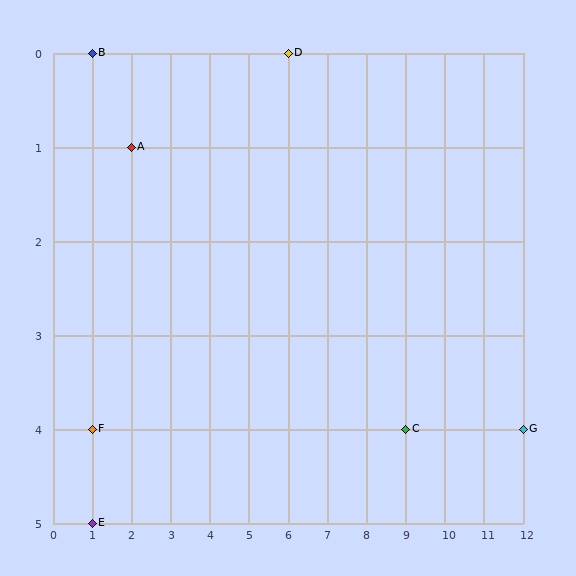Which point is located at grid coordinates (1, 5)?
Point E is at (1, 5).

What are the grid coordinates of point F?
Point F is at grid coordinates (1, 4).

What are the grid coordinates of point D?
Point D is at grid coordinates (6, 0).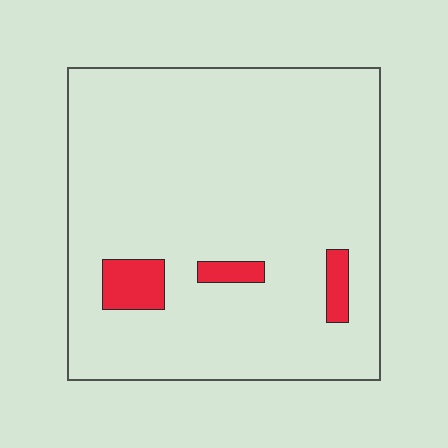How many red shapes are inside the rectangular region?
3.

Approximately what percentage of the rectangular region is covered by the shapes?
Approximately 5%.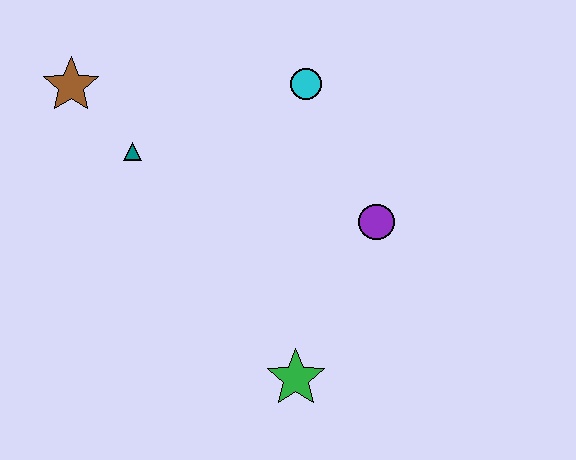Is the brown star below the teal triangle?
No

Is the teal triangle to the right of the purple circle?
No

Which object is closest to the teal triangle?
The brown star is closest to the teal triangle.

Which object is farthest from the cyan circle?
The green star is farthest from the cyan circle.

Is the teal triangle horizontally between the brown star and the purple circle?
Yes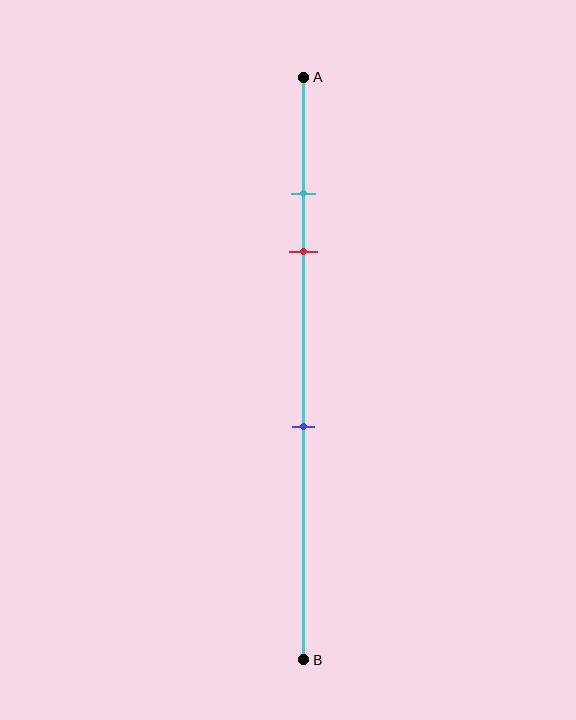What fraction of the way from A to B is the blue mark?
The blue mark is approximately 60% (0.6) of the way from A to B.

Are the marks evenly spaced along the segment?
No, the marks are not evenly spaced.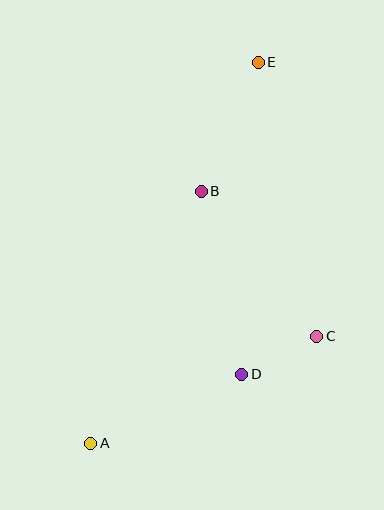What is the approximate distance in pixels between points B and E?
The distance between B and E is approximately 141 pixels.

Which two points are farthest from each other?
Points A and E are farthest from each other.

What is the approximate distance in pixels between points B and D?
The distance between B and D is approximately 188 pixels.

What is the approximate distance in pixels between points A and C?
The distance between A and C is approximately 250 pixels.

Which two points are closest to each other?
Points C and D are closest to each other.